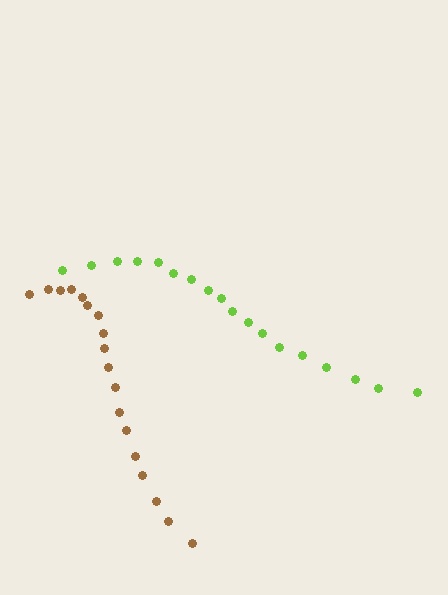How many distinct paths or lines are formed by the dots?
There are 2 distinct paths.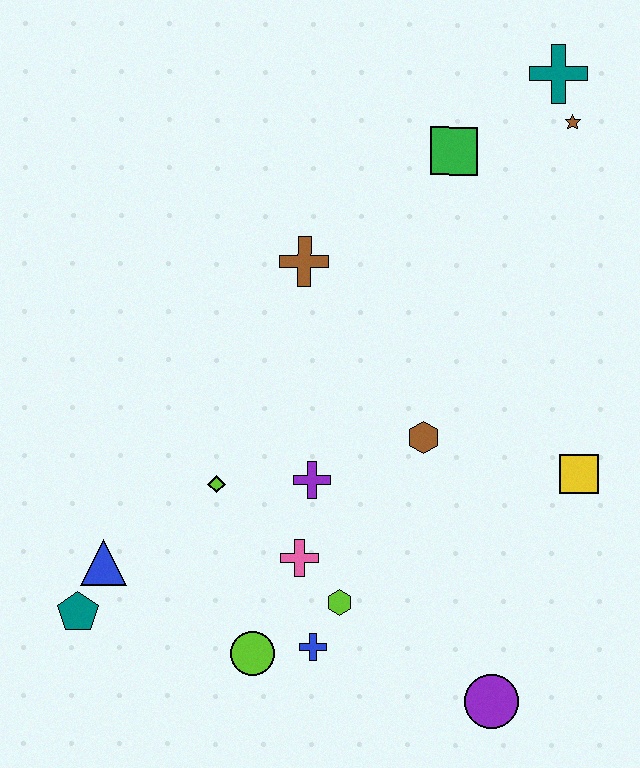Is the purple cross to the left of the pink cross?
No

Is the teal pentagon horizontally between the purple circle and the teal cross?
No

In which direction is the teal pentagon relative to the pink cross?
The teal pentagon is to the left of the pink cross.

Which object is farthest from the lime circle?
The teal cross is farthest from the lime circle.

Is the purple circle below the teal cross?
Yes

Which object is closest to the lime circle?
The blue cross is closest to the lime circle.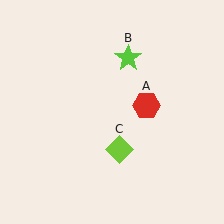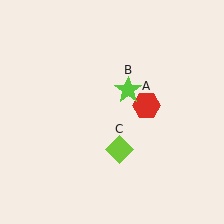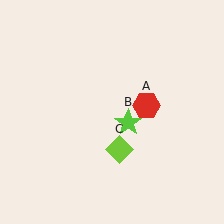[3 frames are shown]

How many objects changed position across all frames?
1 object changed position: lime star (object B).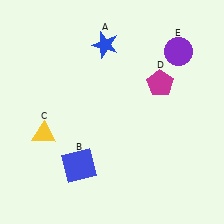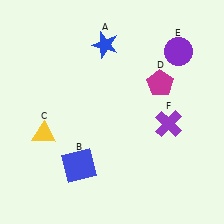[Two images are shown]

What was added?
A purple cross (F) was added in Image 2.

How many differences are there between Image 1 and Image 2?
There is 1 difference between the two images.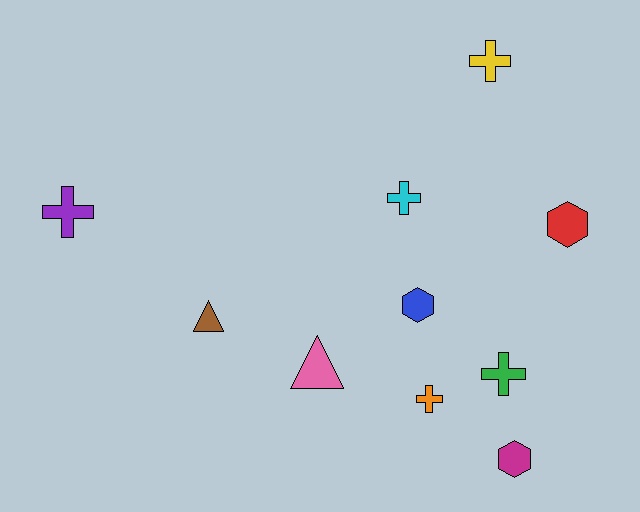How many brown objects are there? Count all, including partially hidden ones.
There is 1 brown object.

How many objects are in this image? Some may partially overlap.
There are 10 objects.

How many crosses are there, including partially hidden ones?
There are 5 crosses.